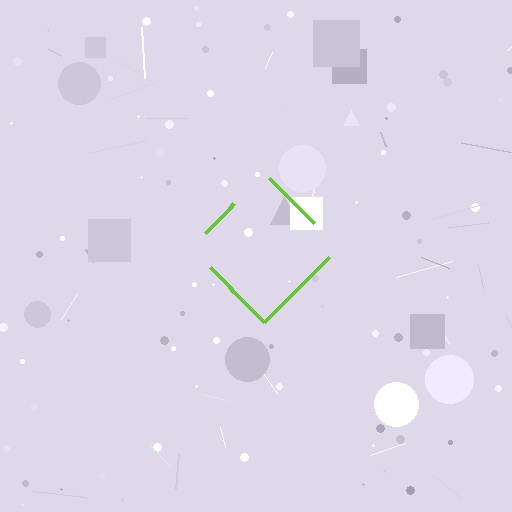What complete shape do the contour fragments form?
The contour fragments form a diamond.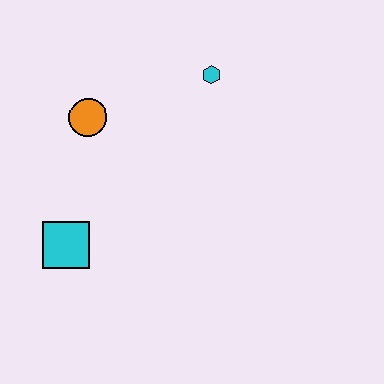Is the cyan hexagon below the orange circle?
No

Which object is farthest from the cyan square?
The cyan hexagon is farthest from the cyan square.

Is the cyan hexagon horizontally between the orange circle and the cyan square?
No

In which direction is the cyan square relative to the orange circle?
The cyan square is below the orange circle.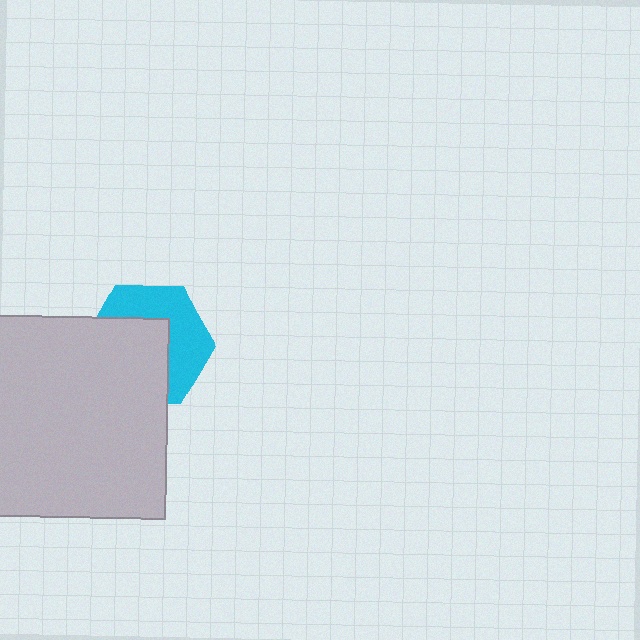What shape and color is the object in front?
The object in front is a light gray square.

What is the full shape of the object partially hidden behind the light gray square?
The partially hidden object is a cyan hexagon.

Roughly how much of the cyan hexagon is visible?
About half of it is visible (roughly 47%).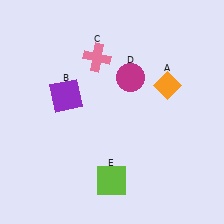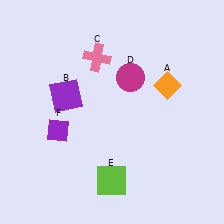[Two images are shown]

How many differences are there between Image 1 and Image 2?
There is 1 difference between the two images.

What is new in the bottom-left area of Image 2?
A purple diamond (F) was added in the bottom-left area of Image 2.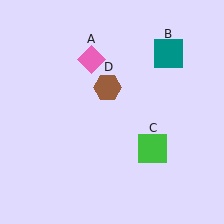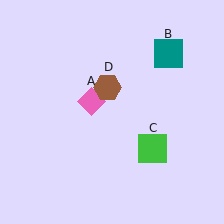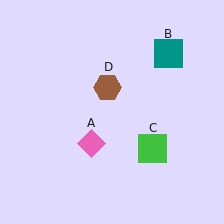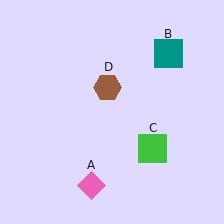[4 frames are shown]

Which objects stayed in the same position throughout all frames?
Teal square (object B) and green square (object C) and brown hexagon (object D) remained stationary.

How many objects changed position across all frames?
1 object changed position: pink diamond (object A).